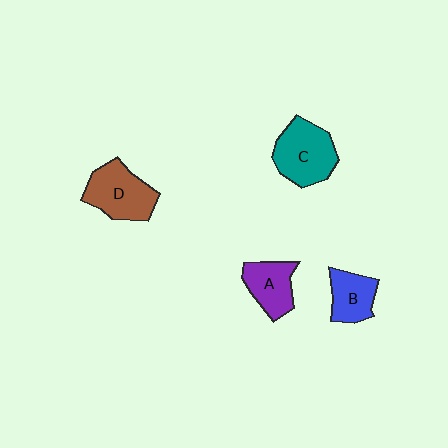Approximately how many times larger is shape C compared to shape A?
Approximately 1.4 times.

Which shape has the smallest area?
Shape B (blue).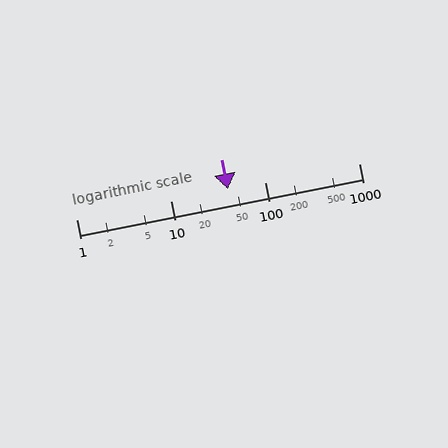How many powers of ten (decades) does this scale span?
The scale spans 3 decades, from 1 to 1000.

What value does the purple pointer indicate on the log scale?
The pointer indicates approximately 41.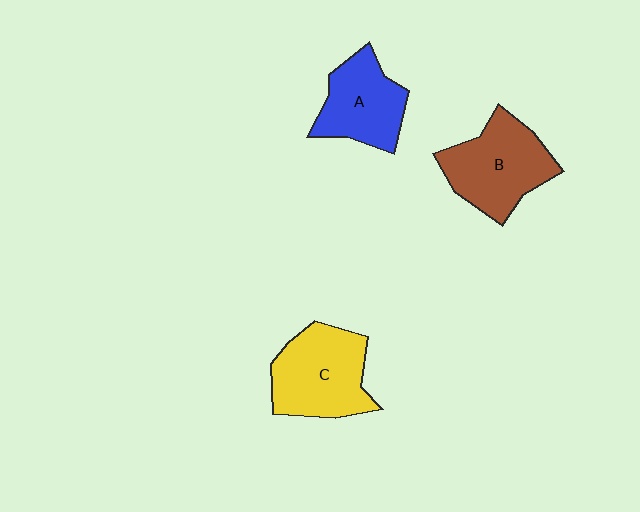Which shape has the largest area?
Shape C (yellow).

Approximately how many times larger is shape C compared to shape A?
Approximately 1.2 times.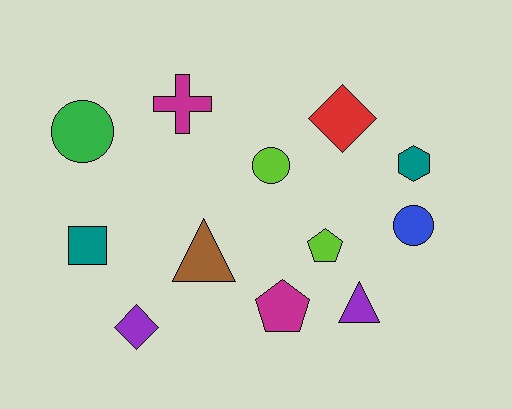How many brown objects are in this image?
There is 1 brown object.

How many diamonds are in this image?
There are 2 diamonds.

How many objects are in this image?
There are 12 objects.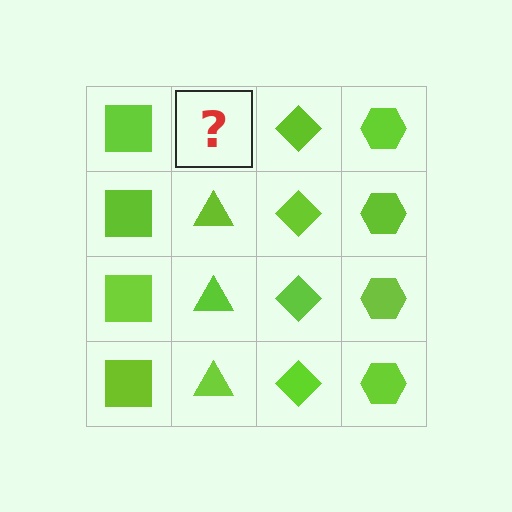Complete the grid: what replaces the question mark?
The question mark should be replaced with a lime triangle.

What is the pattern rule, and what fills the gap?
The rule is that each column has a consistent shape. The gap should be filled with a lime triangle.